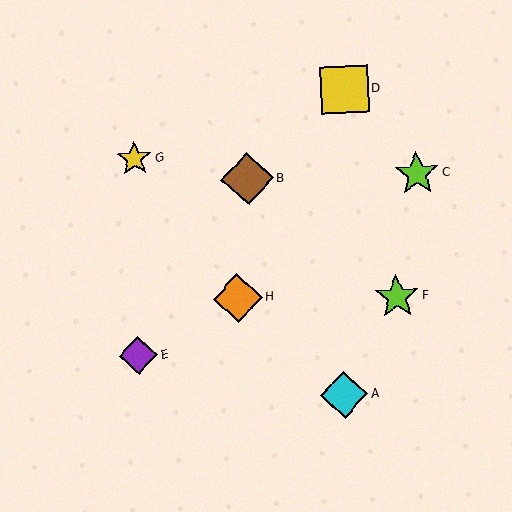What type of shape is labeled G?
Shape G is a yellow star.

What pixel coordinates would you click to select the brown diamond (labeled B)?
Click at (247, 179) to select the brown diamond B.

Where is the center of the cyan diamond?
The center of the cyan diamond is at (344, 395).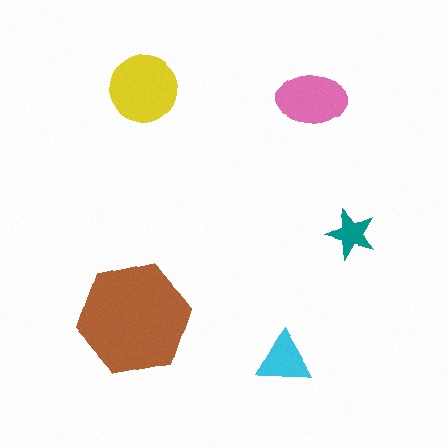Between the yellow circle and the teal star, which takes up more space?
The yellow circle.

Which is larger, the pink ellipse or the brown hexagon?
The brown hexagon.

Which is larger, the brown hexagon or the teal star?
The brown hexagon.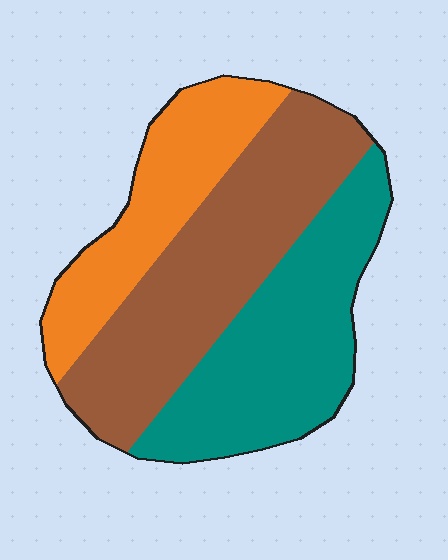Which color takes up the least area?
Orange, at roughly 25%.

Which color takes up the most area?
Brown, at roughly 40%.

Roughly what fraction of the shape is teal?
Teal covers 35% of the shape.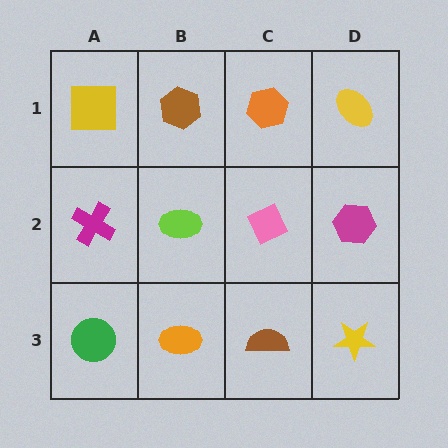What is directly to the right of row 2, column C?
A magenta hexagon.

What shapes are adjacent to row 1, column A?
A magenta cross (row 2, column A), a brown hexagon (row 1, column B).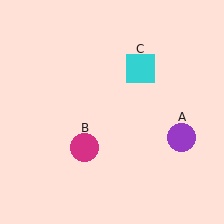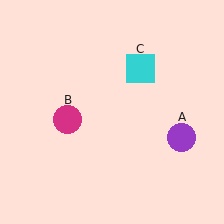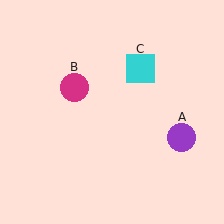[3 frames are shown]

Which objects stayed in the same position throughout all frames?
Purple circle (object A) and cyan square (object C) remained stationary.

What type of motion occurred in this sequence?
The magenta circle (object B) rotated clockwise around the center of the scene.